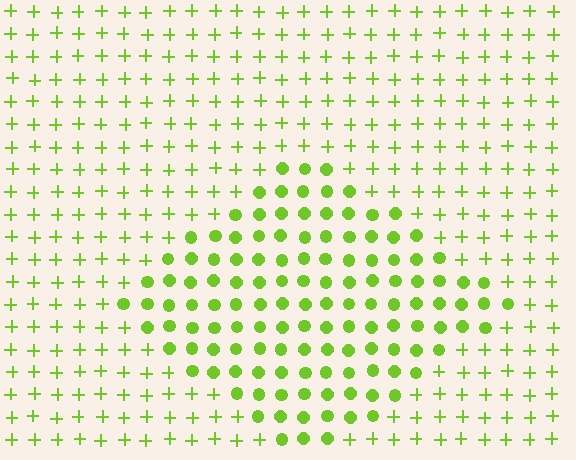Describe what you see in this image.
The image is filled with small lime elements arranged in a uniform grid. A diamond-shaped region contains circles, while the surrounding area contains plus signs. The boundary is defined purely by the change in element shape.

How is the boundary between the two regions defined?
The boundary is defined by a change in element shape: circles inside vs. plus signs outside. All elements share the same color and spacing.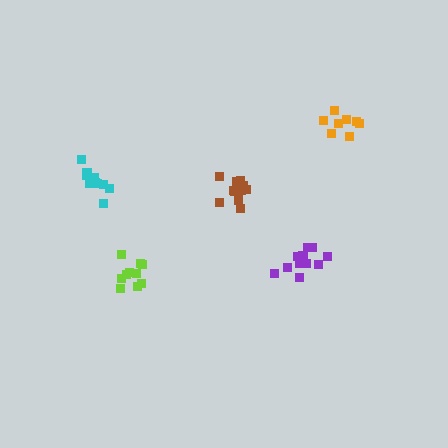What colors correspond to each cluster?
The clusters are colored: cyan, purple, lime, orange, brown.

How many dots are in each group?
Group 1: 11 dots, Group 2: 12 dots, Group 3: 10 dots, Group 4: 8 dots, Group 5: 12 dots (53 total).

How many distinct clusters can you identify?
There are 5 distinct clusters.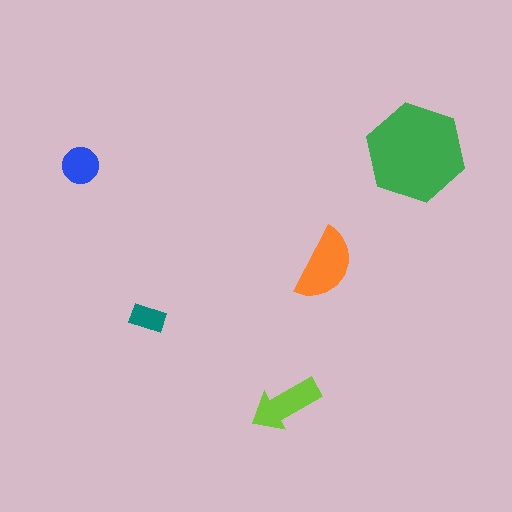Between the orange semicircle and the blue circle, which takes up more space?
The orange semicircle.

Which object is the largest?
The green hexagon.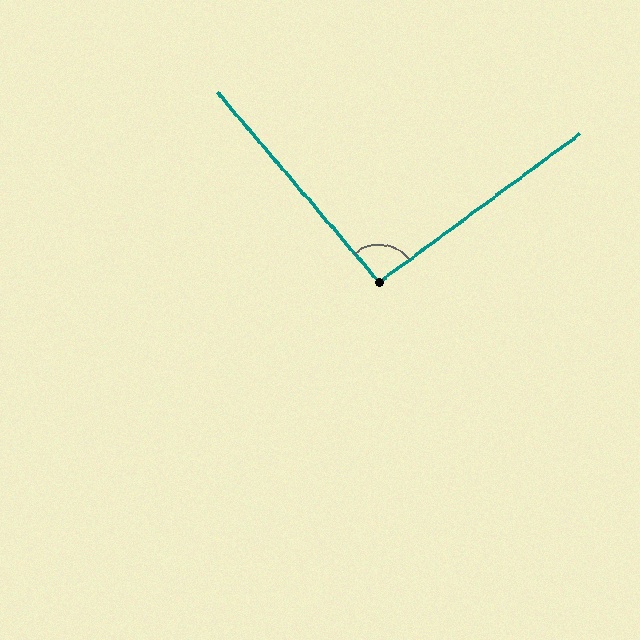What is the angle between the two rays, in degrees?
Approximately 94 degrees.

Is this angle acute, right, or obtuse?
It is approximately a right angle.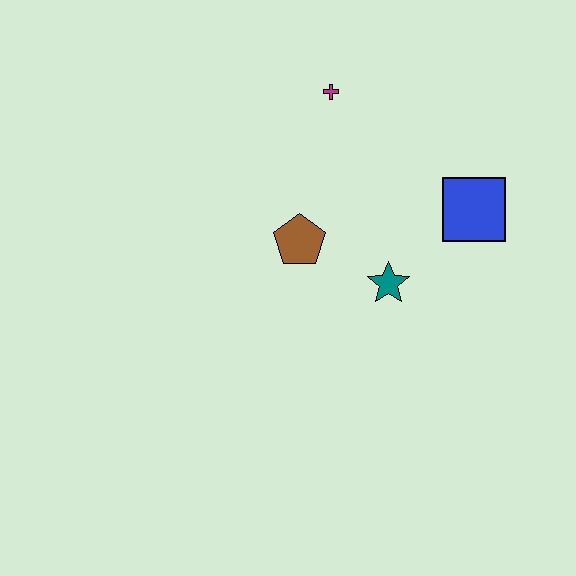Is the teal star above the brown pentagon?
No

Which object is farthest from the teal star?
The magenta cross is farthest from the teal star.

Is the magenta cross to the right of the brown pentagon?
Yes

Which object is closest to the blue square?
The teal star is closest to the blue square.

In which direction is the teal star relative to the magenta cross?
The teal star is below the magenta cross.